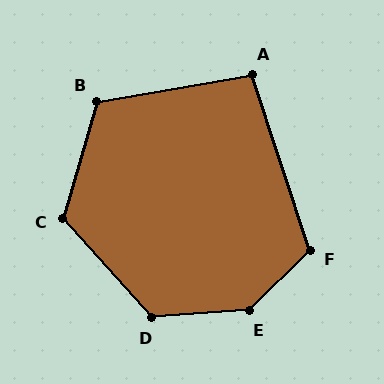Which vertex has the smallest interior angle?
A, at approximately 99 degrees.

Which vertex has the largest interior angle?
E, at approximately 139 degrees.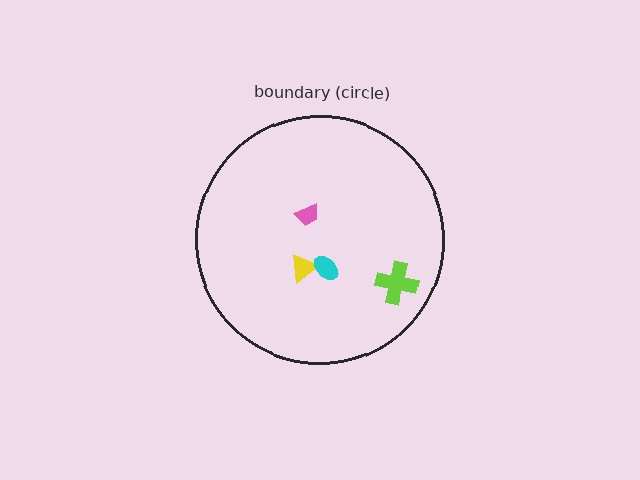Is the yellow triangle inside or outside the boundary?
Inside.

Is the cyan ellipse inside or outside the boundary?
Inside.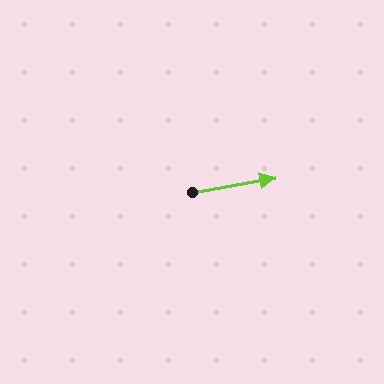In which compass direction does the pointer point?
East.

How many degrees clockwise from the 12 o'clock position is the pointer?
Approximately 80 degrees.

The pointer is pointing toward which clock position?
Roughly 3 o'clock.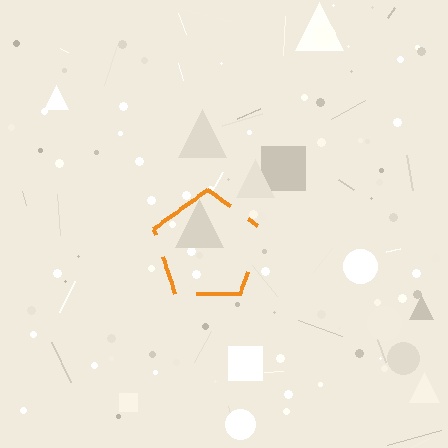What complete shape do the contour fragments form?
The contour fragments form a pentagon.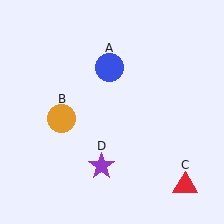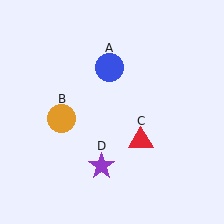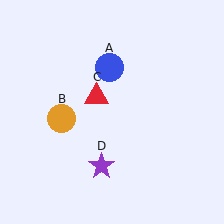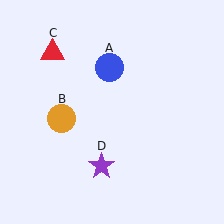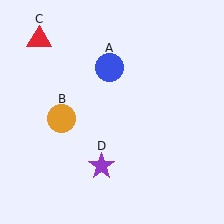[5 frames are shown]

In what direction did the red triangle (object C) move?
The red triangle (object C) moved up and to the left.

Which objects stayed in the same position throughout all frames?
Blue circle (object A) and orange circle (object B) and purple star (object D) remained stationary.